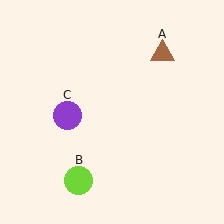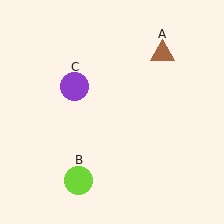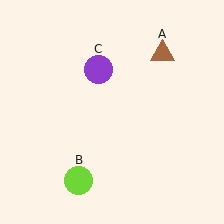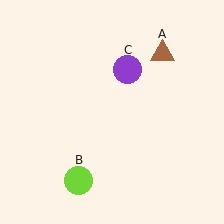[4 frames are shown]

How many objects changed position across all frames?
1 object changed position: purple circle (object C).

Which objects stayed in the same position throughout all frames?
Brown triangle (object A) and lime circle (object B) remained stationary.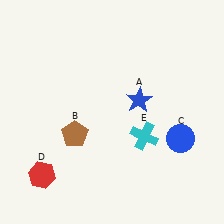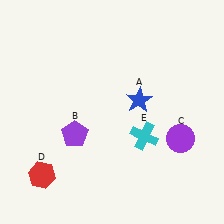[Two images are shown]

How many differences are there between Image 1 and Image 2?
There are 2 differences between the two images.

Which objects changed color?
B changed from brown to purple. C changed from blue to purple.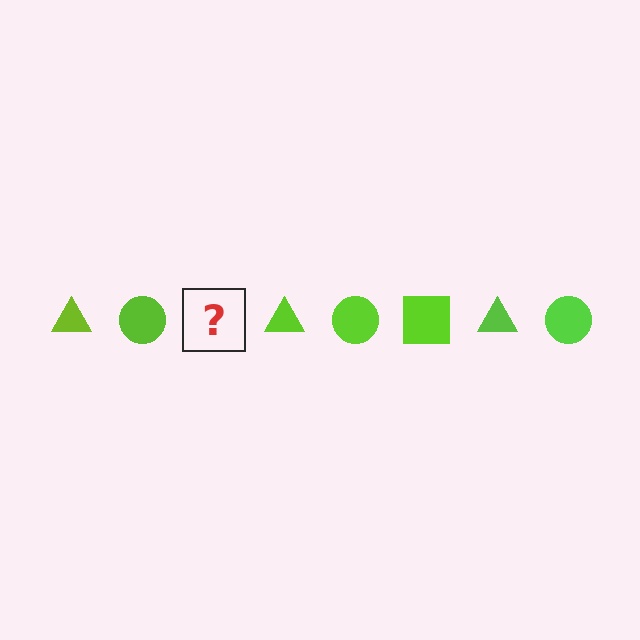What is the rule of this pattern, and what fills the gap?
The rule is that the pattern cycles through triangle, circle, square shapes in lime. The gap should be filled with a lime square.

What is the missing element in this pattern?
The missing element is a lime square.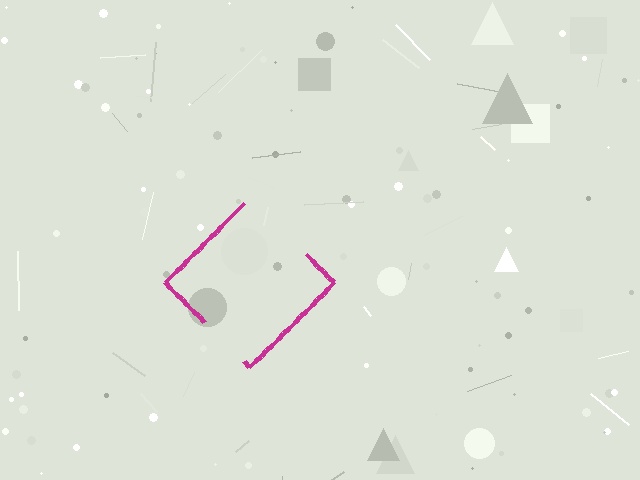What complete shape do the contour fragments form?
The contour fragments form a diamond.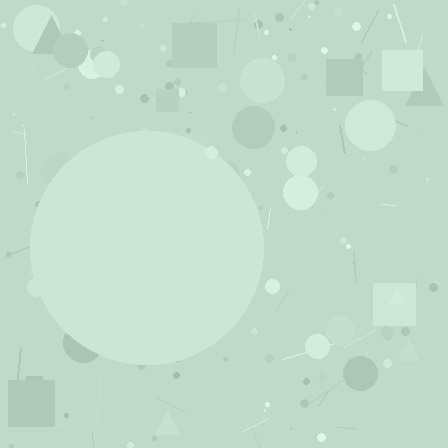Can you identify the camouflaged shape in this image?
The camouflaged shape is a circle.